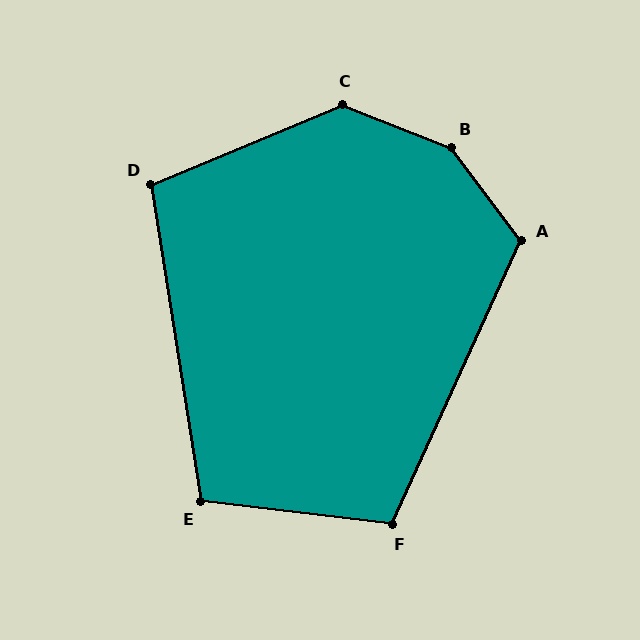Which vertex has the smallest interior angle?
D, at approximately 104 degrees.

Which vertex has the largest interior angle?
B, at approximately 149 degrees.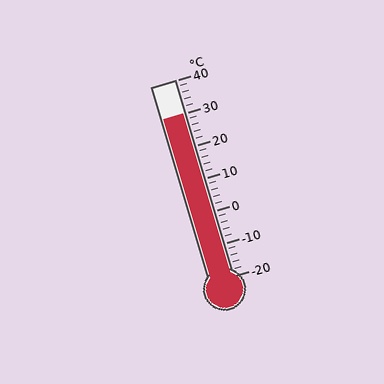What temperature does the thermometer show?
The thermometer shows approximately 30°C.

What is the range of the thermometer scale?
The thermometer scale ranges from -20°C to 40°C.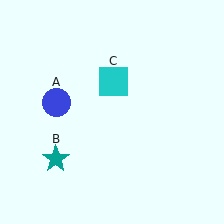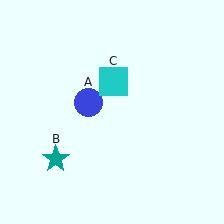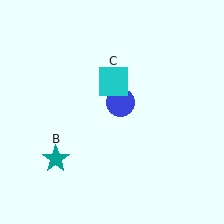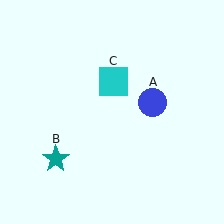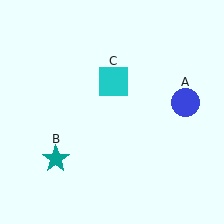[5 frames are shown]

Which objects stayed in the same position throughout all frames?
Teal star (object B) and cyan square (object C) remained stationary.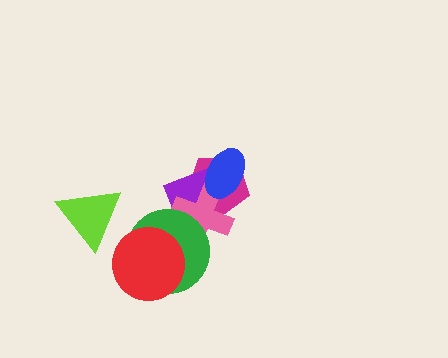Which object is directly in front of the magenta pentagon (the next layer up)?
The purple rectangle is directly in front of the magenta pentagon.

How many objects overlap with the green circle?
2 objects overlap with the green circle.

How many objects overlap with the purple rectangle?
3 objects overlap with the purple rectangle.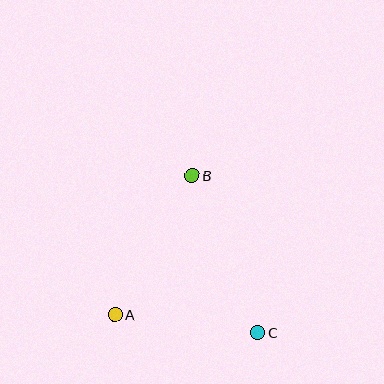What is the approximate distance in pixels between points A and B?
The distance between A and B is approximately 159 pixels.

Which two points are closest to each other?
Points A and C are closest to each other.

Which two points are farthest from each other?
Points B and C are farthest from each other.